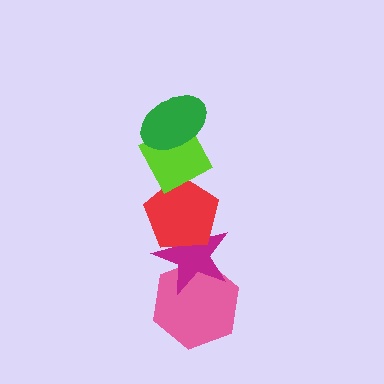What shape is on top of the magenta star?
The red pentagon is on top of the magenta star.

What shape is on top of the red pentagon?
The lime diamond is on top of the red pentagon.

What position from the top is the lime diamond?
The lime diamond is 2nd from the top.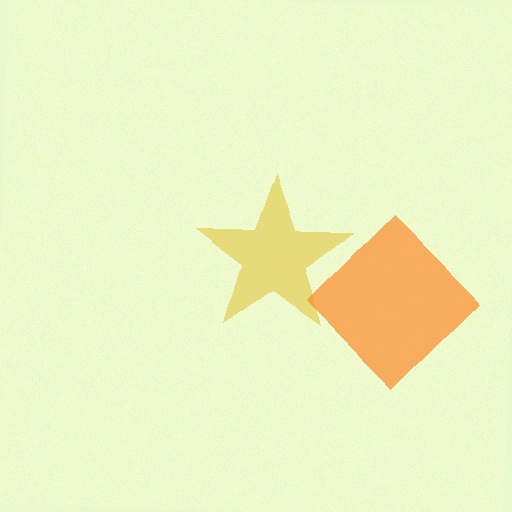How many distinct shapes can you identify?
There are 2 distinct shapes: a yellow star, an orange diamond.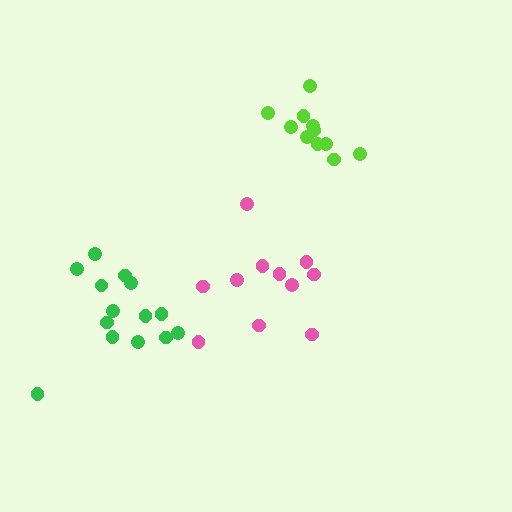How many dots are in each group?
Group 1: 11 dots, Group 2: 14 dots, Group 3: 11 dots (36 total).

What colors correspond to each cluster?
The clusters are colored: pink, green, lime.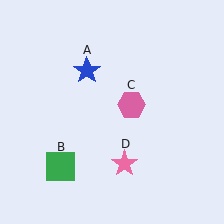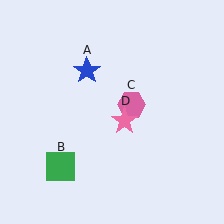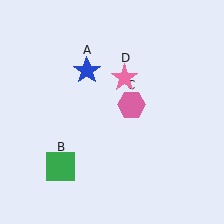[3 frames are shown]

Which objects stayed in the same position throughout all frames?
Blue star (object A) and green square (object B) and pink hexagon (object C) remained stationary.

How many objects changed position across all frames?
1 object changed position: pink star (object D).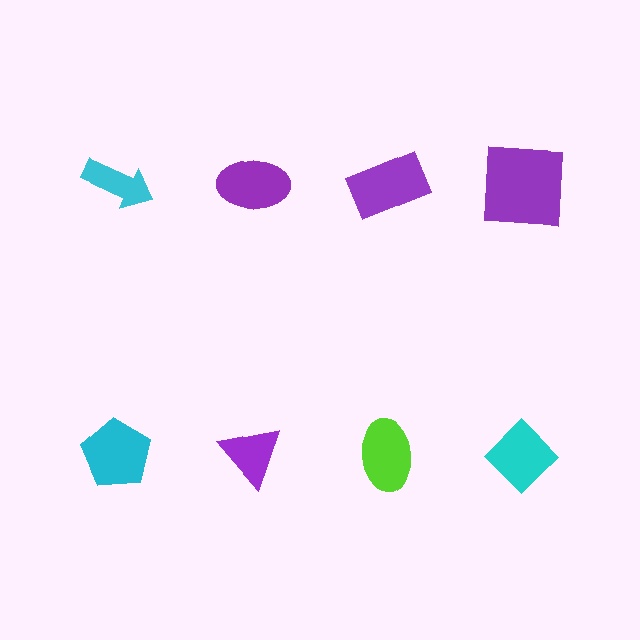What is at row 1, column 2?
A purple ellipse.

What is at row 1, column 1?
A cyan arrow.